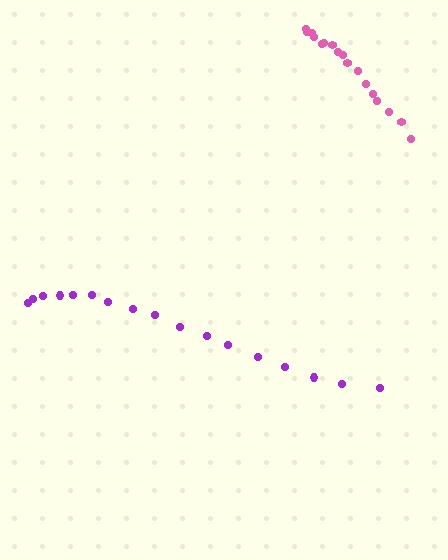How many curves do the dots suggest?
There are 2 distinct paths.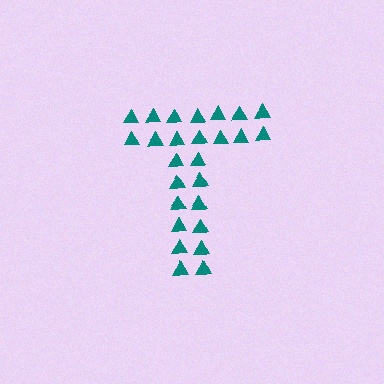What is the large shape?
The large shape is the letter T.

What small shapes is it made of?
It is made of small triangles.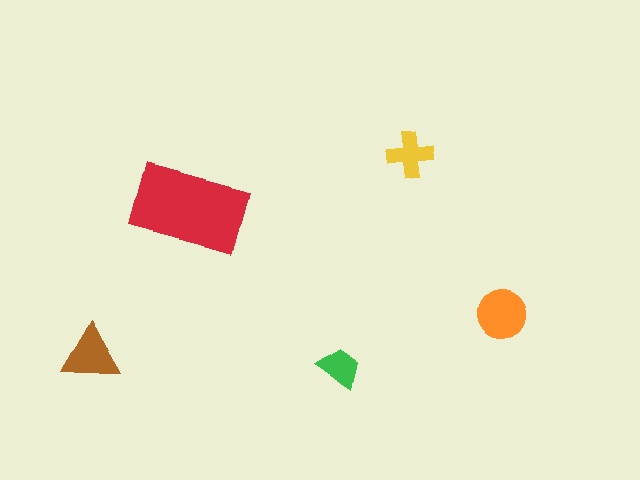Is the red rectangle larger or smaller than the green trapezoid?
Larger.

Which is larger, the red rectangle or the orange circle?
The red rectangle.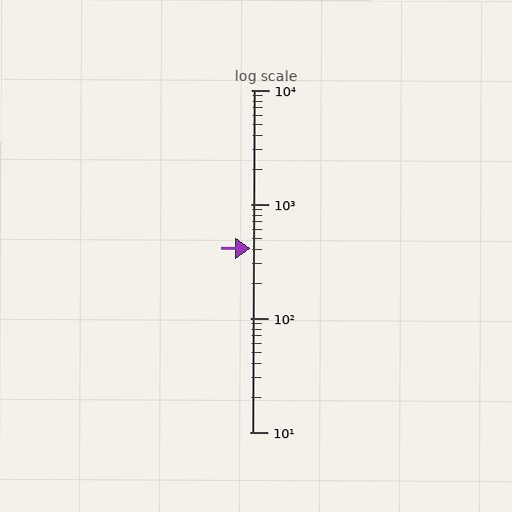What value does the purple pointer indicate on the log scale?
The pointer indicates approximately 410.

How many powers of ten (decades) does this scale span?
The scale spans 3 decades, from 10 to 10000.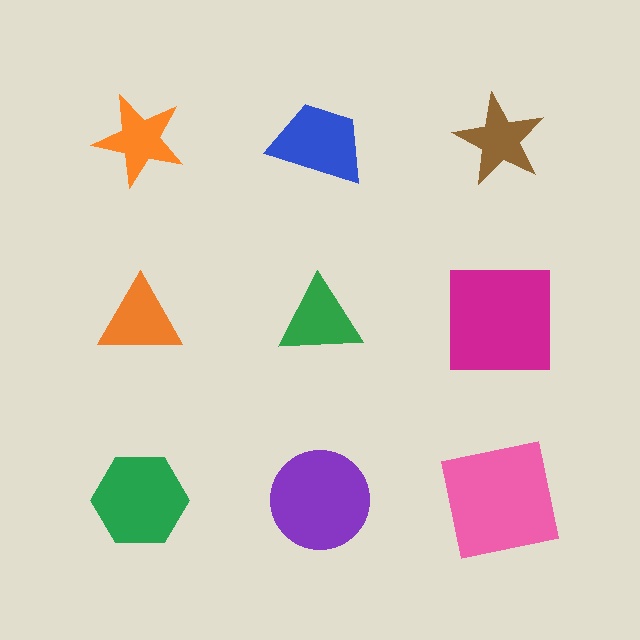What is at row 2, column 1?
An orange triangle.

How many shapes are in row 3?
3 shapes.